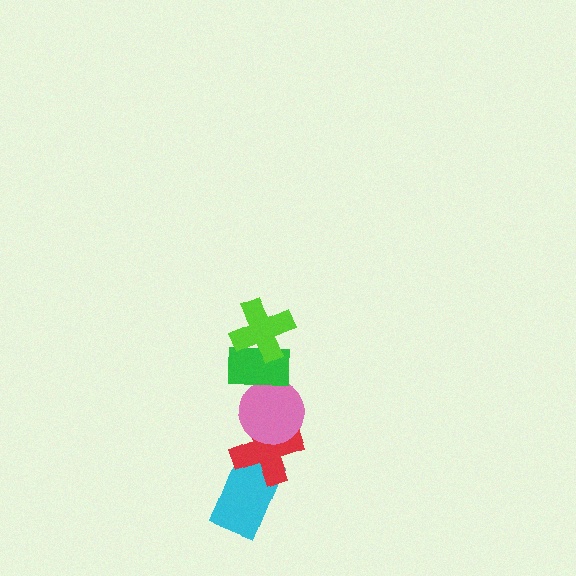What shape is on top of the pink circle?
The green rectangle is on top of the pink circle.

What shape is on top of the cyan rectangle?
The red cross is on top of the cyan rectangle.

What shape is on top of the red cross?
The pink circle is on top of the red cross.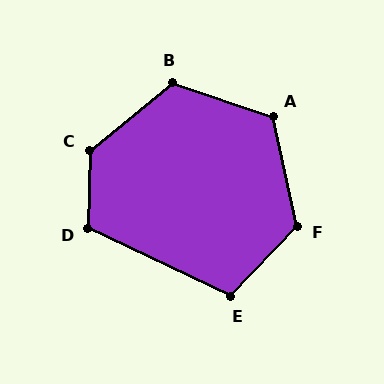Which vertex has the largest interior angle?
C, at approximately 130 degrees.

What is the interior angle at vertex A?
Approximately 121 degrees (obtuse).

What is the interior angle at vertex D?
Approximately 114 degrees (obtuse).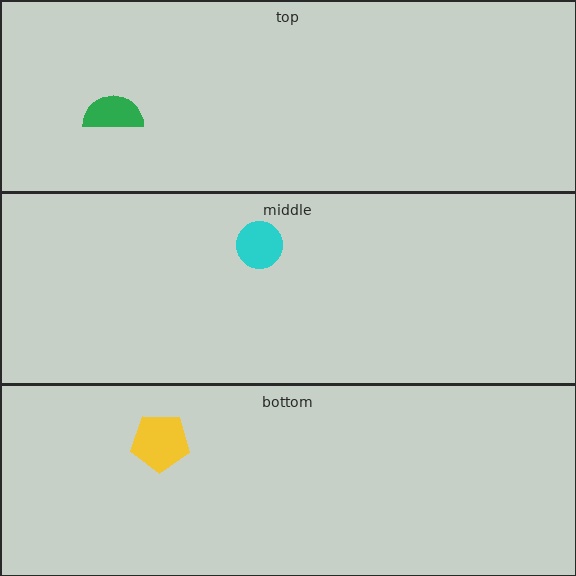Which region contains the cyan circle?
The middle region.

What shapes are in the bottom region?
The yellow pentagon.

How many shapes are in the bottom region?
1.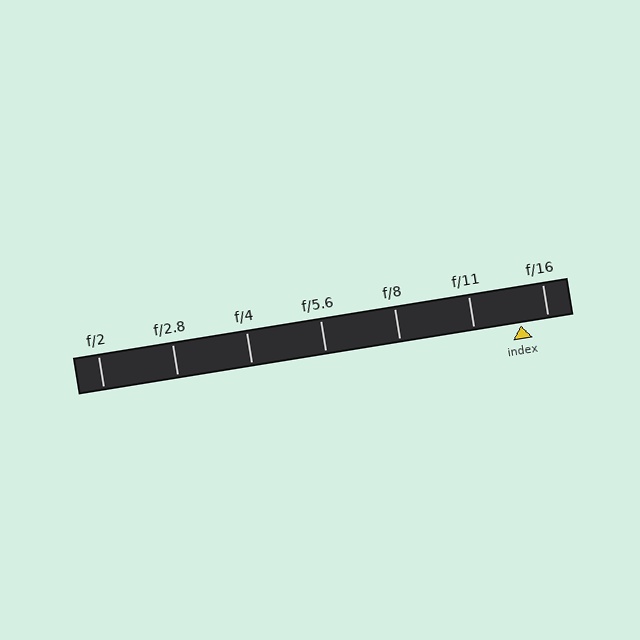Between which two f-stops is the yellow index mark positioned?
The index mark is between f/11 and f/16.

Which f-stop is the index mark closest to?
The index mark is closest to f/16.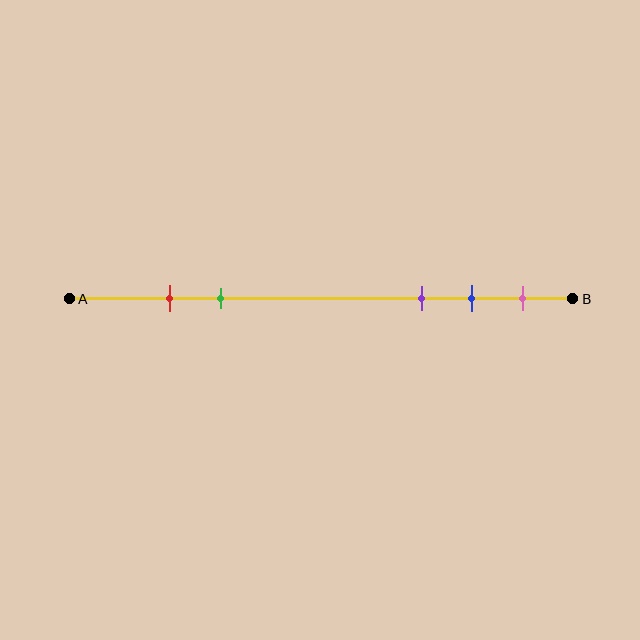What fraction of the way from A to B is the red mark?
The red mark is approximately 20% (0.2) of the way from A to B.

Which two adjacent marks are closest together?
The red and green marks are the closest adjacent pair.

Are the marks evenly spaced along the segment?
No, the marks are not evenly spaced.